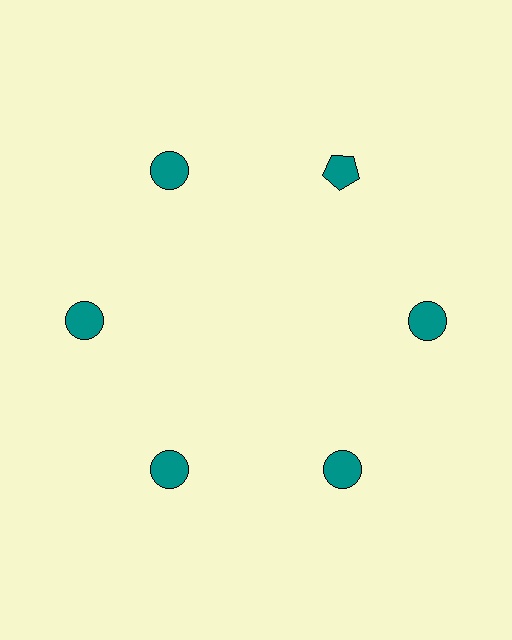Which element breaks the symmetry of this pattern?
The teal pentagon at roughly the 1 o'clock position breaks the symmetry. All other shapes are teal circles.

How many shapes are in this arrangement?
There are 6 shapes arranged in a ring pattern.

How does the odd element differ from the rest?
It has a different shape: pentagon instead of circle.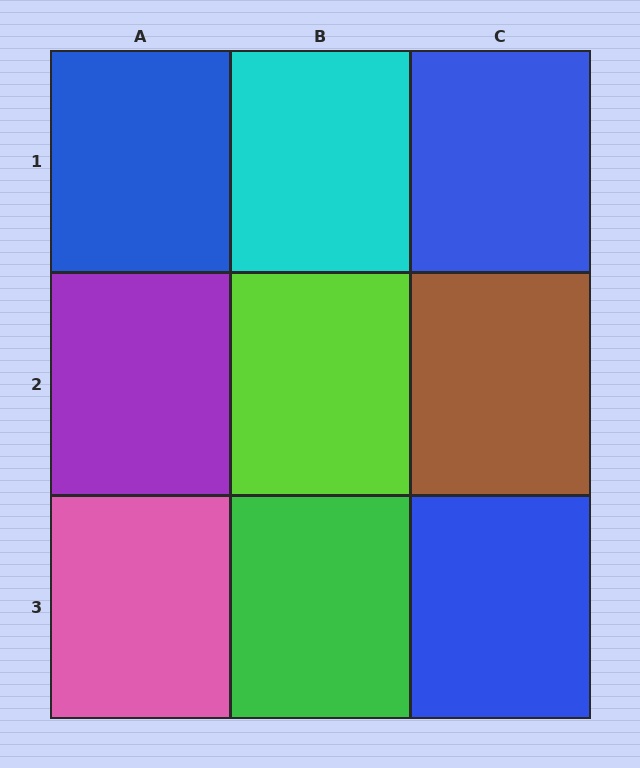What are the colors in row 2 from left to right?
Purple, lime, brown.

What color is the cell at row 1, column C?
Blue.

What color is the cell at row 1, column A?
Blue.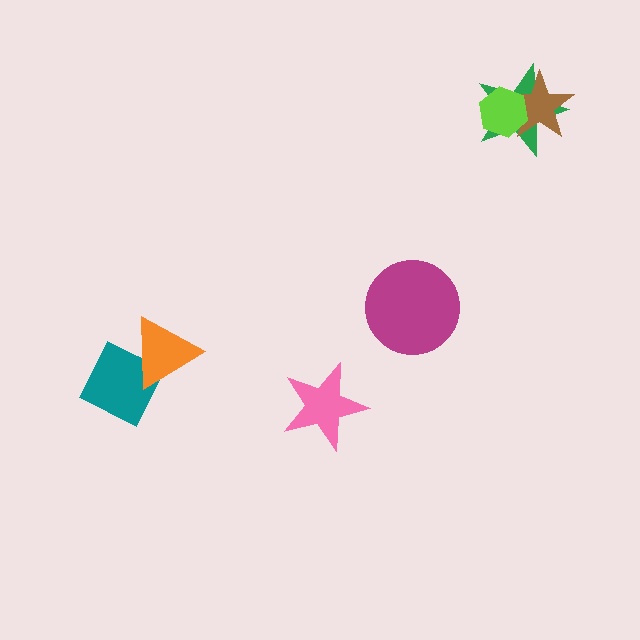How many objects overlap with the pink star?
0 objects overlap with the pink star.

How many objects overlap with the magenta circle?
0 objects overlap with the magenta circle.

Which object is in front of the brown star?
The lime hexagon is in front of the brown star.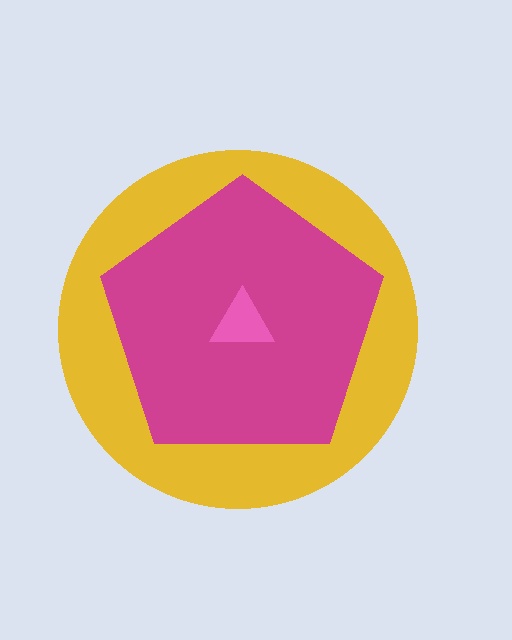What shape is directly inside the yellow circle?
The magenta pentagon.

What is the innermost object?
The pink triangle.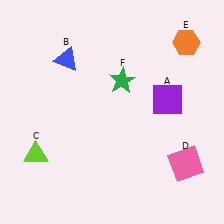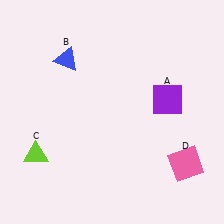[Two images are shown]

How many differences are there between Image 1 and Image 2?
There are 2 differences between the two images.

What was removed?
The green star (F), the orange hexagon (E) were removed in Image 2.